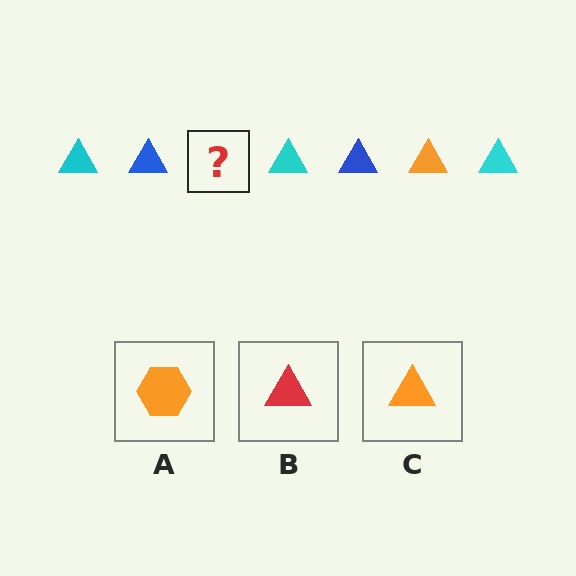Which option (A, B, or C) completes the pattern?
C.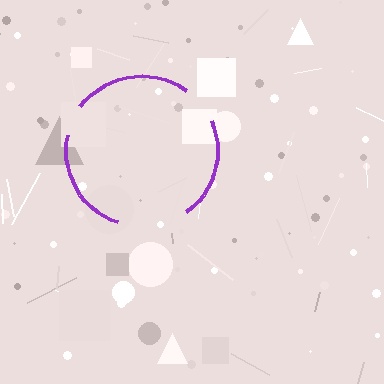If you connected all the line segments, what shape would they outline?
They would outline a circle.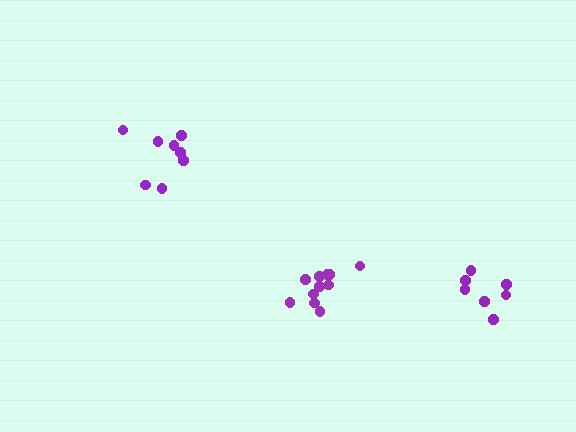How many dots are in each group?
Group 1: 7 dots, Group 2: 8 dots, Group 3: 11 dots (26 total).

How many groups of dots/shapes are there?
There are 3 groups.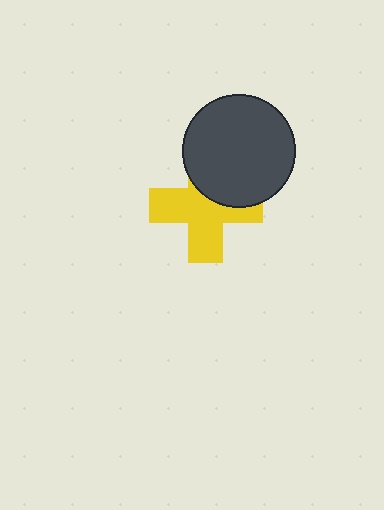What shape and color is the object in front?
The object in front is a dark gray circle.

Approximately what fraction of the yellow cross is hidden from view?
Roughly 35% of the yellow cross is hidden behind the dark gray circle.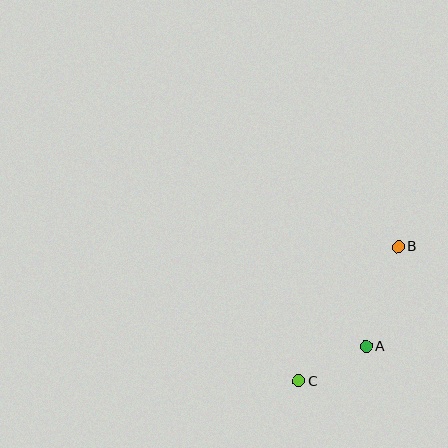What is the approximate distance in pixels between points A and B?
The distance between A and B is approximately 105 pixels.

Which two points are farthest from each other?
Points B and C are farthest from each other.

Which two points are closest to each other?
Points A and C are closest to each other.